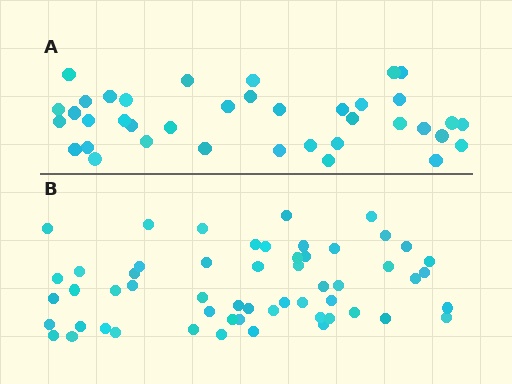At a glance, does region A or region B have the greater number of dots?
Region B (the bottom region) has more dots.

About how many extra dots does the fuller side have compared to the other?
Region B has approximately 20 more dots than region A.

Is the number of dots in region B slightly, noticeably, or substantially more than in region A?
Region B has substantially more. The ratio is roughly 1.5 to 1.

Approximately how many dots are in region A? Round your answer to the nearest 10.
About 40 dots. (The exact count is 38, which rounds to 40.)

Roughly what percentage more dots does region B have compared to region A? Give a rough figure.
About 45% more.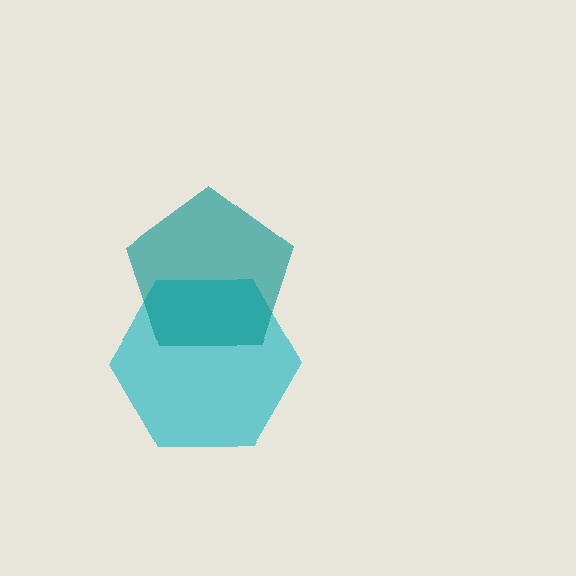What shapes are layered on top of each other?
The layered shapes are: a cyan hexagon, a teal pentagon.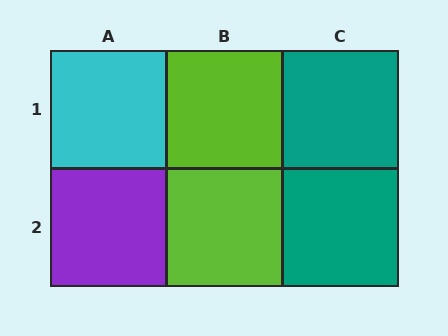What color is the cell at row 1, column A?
Cyan.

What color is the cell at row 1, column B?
Lime.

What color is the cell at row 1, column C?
Teal.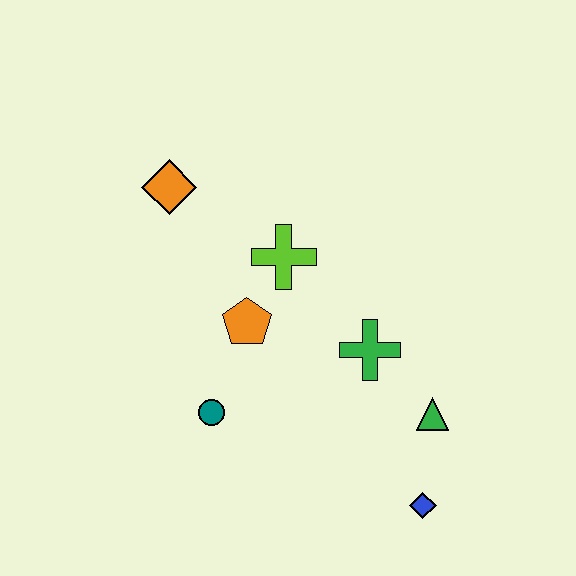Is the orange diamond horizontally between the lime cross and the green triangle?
No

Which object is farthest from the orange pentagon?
The blue diamond is farthest from the orange pentagon.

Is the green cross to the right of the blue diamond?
No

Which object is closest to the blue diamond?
The green triangle is closest to the blue diamond.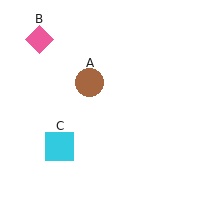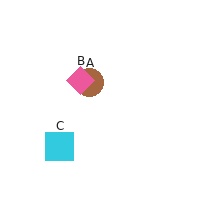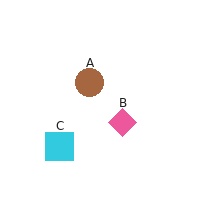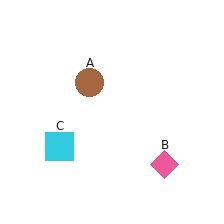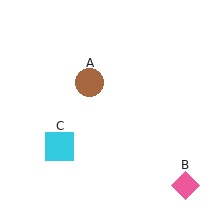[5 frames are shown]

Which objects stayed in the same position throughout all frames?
Brown circle (object A) and cyan square (object C) remained stationary.